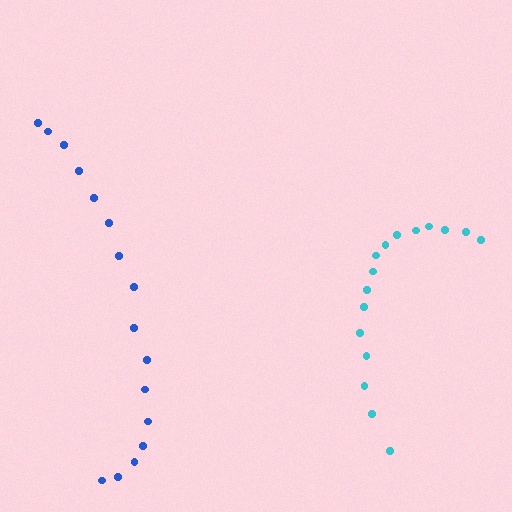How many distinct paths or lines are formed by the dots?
There are 2 distinct paths.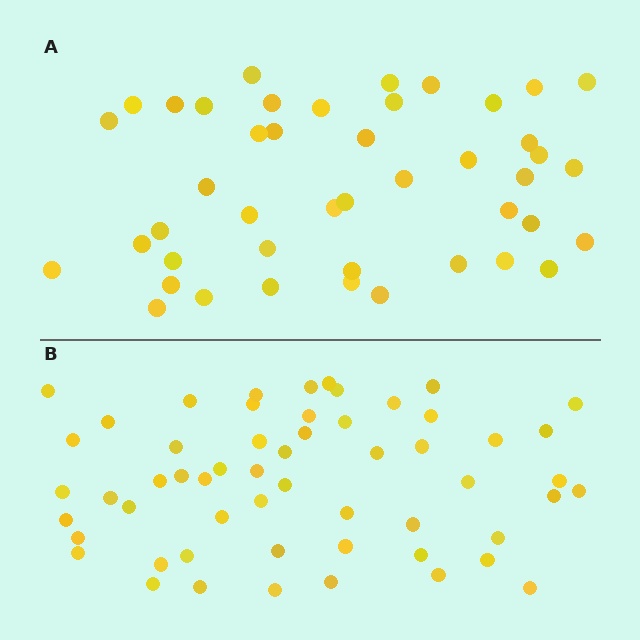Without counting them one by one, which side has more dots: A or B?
Region B (the bottom region) has more dots.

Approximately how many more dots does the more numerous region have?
Region B has roughly 12 or so more dots than region A.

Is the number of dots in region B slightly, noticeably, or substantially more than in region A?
Region B has noticeably more, but not dramatically so. The ratio is roughly 1.3 to 1.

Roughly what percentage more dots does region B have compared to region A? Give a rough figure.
About 25% more.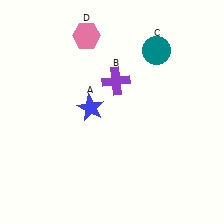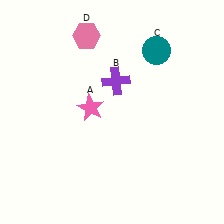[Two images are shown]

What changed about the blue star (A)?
In Image 1, A is blue. In Image 2, it changed to pink.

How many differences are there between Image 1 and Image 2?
There is 1 difference between the two images.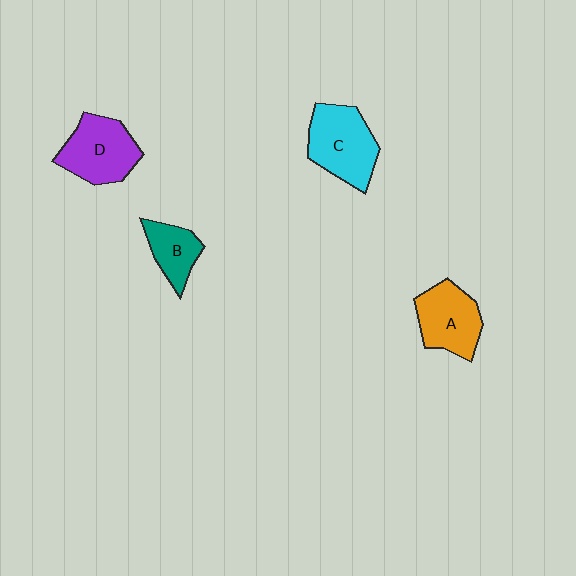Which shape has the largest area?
Shape C (cyan).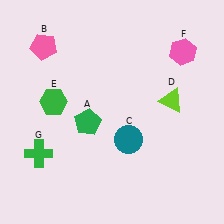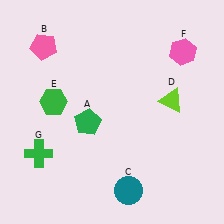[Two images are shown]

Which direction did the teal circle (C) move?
The teal circle (C) moved down.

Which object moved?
The teal circle (C) moved down.